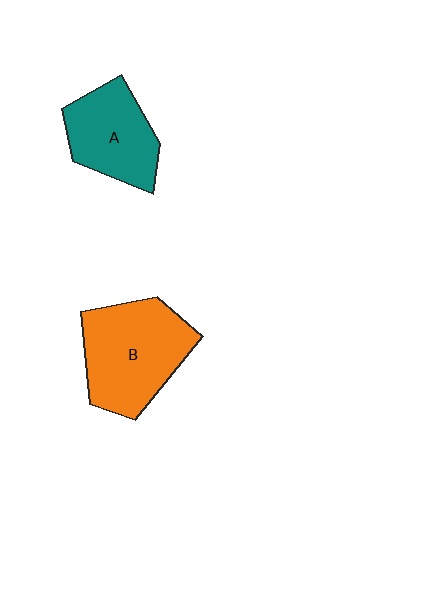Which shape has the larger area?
Shape B (orange).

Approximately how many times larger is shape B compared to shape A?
Approximately 1.4 times.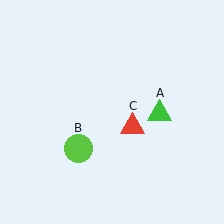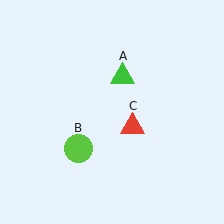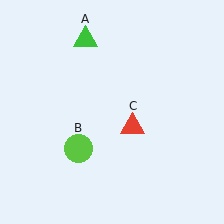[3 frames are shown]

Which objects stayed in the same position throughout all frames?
Lime circle (object B) and red triangle (object C) remained stationary.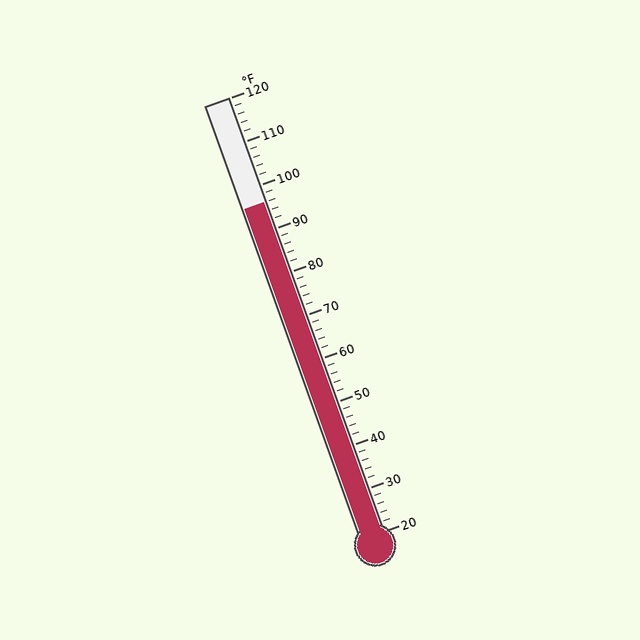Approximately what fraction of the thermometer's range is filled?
The thermometer is filled to approximately 75% of its range.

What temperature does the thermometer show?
The thermometer shows approximately 96°F.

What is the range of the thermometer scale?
The thermometer scale ranges from 20°F to 120°F.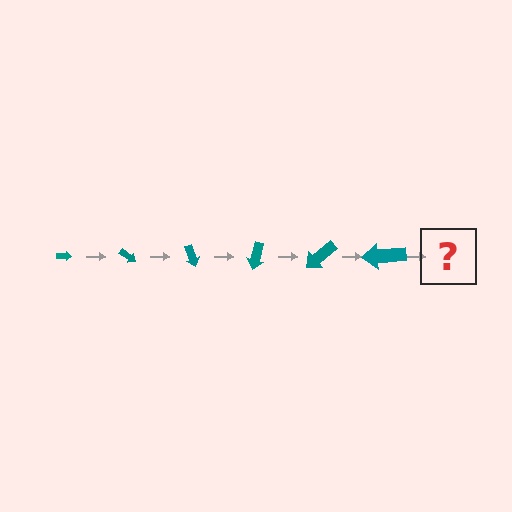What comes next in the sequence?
The next element should be an arrow, larger than the previous one and rotated 210 degrees from the start.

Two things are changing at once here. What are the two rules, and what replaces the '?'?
The two rules are that the arrow grows larger each step and it rotates 35 degrees each step. The '?' should be an arrow, larger than the previous one and rotated 210 degrees from the start.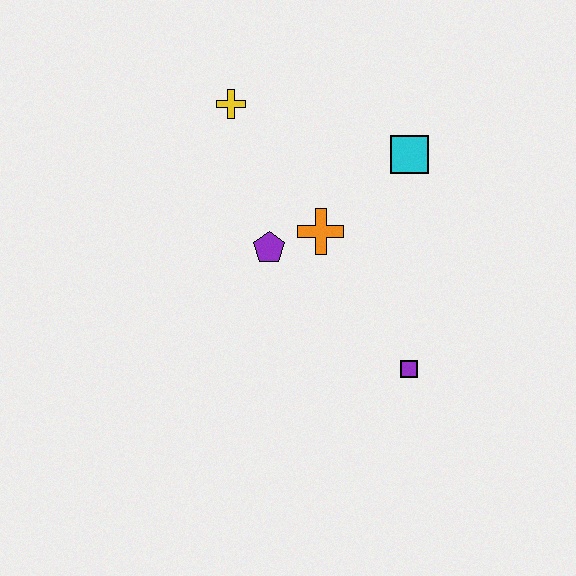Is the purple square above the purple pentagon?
No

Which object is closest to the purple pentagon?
The orange cross is closest to the purple pentagon.